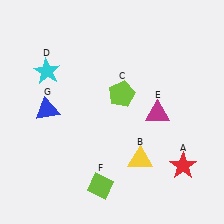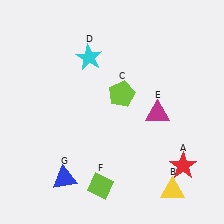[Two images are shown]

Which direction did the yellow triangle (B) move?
The yellow triangle (B) moved right.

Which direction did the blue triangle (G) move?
The blue triangle (G) moved down.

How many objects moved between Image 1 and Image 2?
3 objects moved between the two images.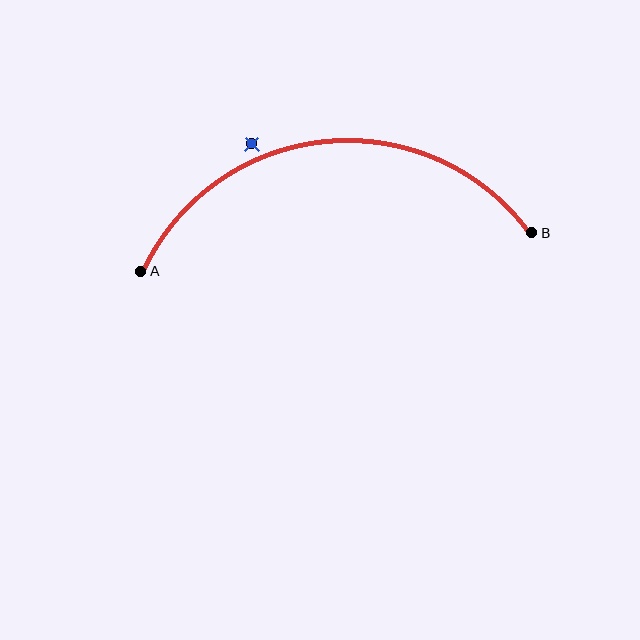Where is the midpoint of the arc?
The arc midpoint is the point on the curve farthest from the straight line joining A and B. It sits above that line.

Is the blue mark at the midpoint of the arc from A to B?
No — the blue mark does not lie on the arc at all. It sits slightly outside the curve.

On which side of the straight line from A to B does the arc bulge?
The arc bulges above the straight line connecting A and B.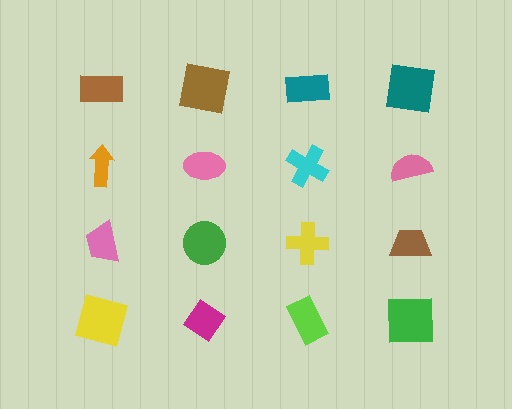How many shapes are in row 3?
4 shapes.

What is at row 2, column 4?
A pink semicircle.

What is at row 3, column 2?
A green circle.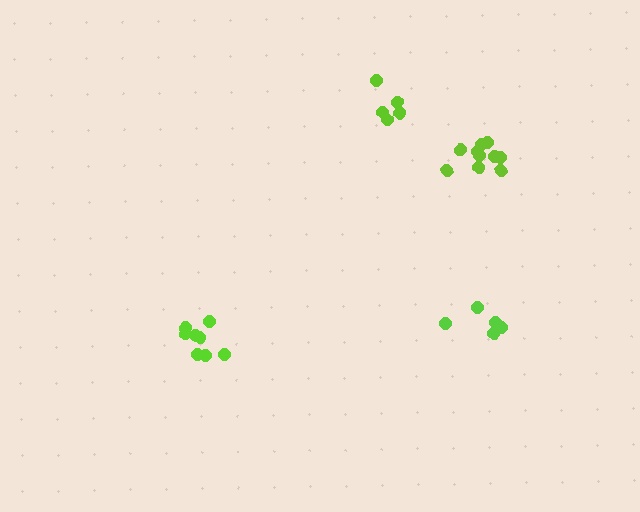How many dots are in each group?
Group 1: 8 dots, Group 2: 5 dots, Group 3: 10 dots, Group 4: 5 dots (28 total).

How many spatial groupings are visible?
There are 4 spatial groupings.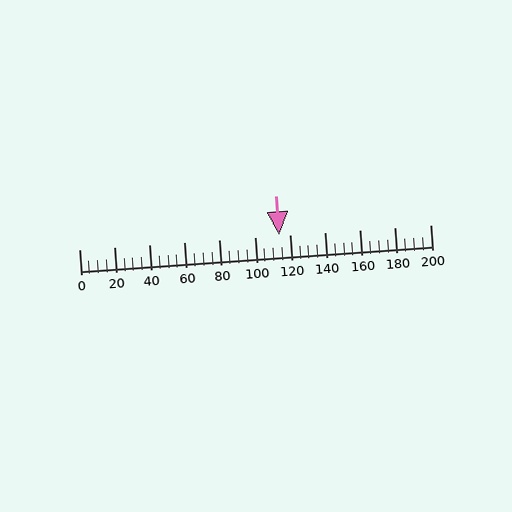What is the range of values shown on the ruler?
The ruler shows values from 0 to 200.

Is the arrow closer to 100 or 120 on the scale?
The arrow is closer to 120.